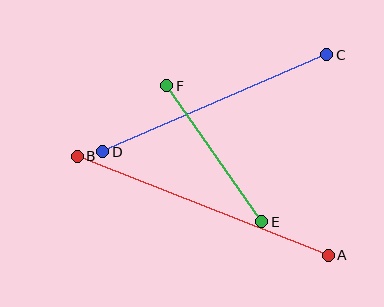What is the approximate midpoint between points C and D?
The midpoint is at approximately (215, 103) pixels.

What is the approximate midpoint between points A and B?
The midpoint is at approximately (203, 206) pixels.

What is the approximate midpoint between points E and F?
The midpoint is at approximately (214, 154) pixels.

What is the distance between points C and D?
The distance is approximately 244 pixels.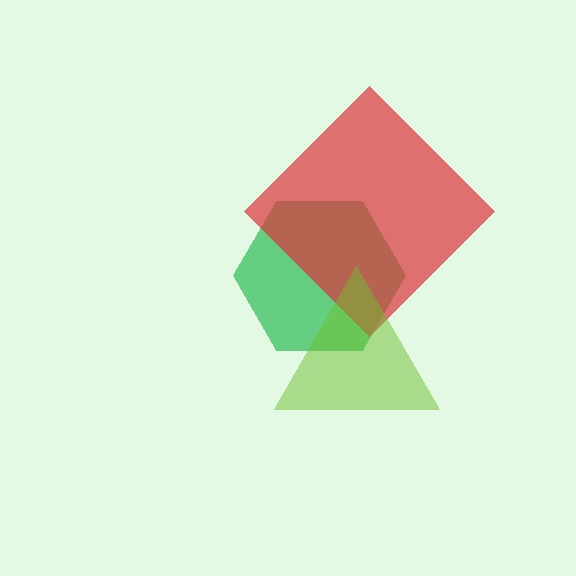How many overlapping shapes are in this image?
There are 3 overlapping shapes in the image.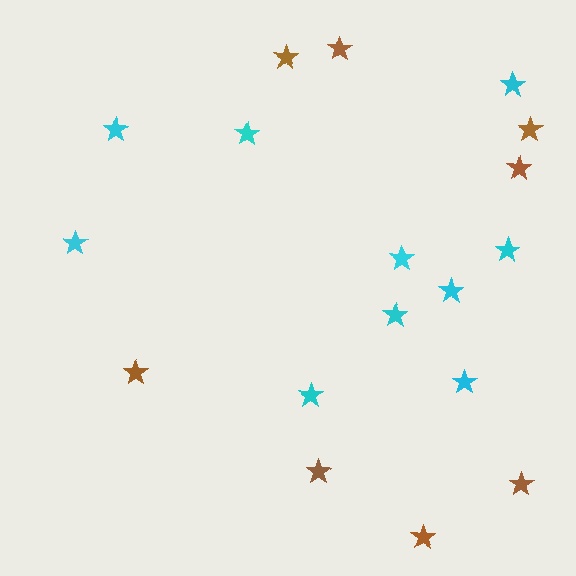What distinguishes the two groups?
There are 2 groups: one group of brown stars (8) and one group of cyan stars (10).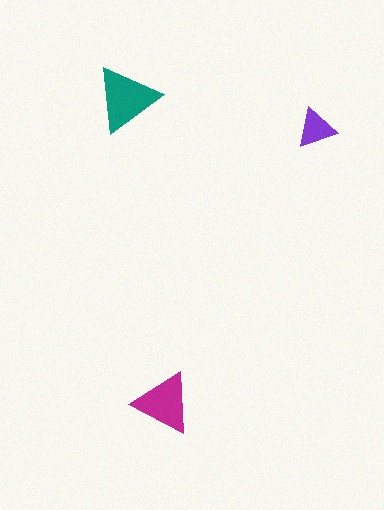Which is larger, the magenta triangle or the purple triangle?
The magenta one.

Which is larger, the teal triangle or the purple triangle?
The teal one.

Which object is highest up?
The teal triangle is topmost.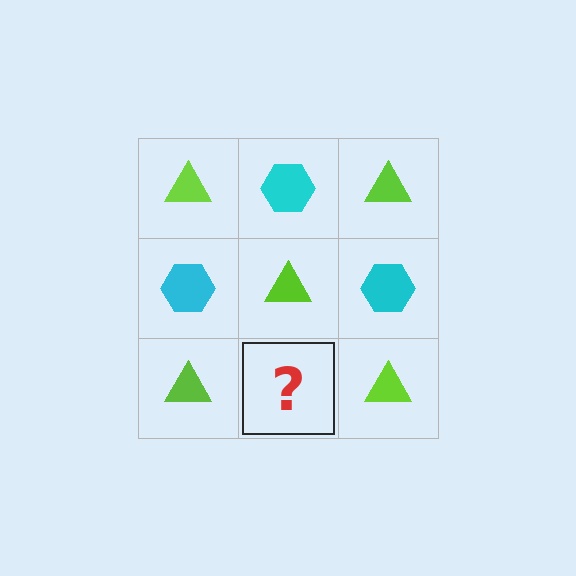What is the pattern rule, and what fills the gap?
The rule is that it alternates lime triangle and cyan hexagon in a checkerboard pattern. The gap should be filled with a cyan hexagon.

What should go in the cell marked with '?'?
The missing cell should contain a cyan hexagon.